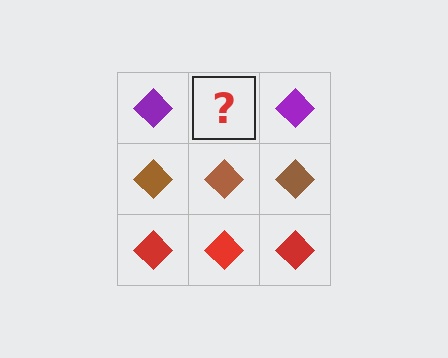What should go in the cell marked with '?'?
The missing cell should contain a purple diamond.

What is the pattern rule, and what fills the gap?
The rule is that each row has a consistent color. The gap should be filled with a purple diamond.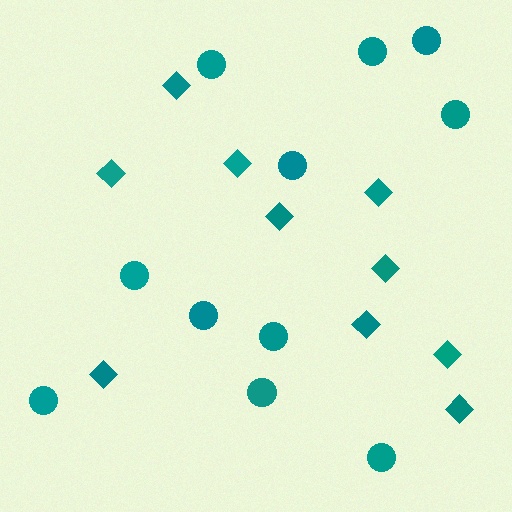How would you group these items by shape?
There are 2 groups: one group of circles (11) and one group of diamonds (10).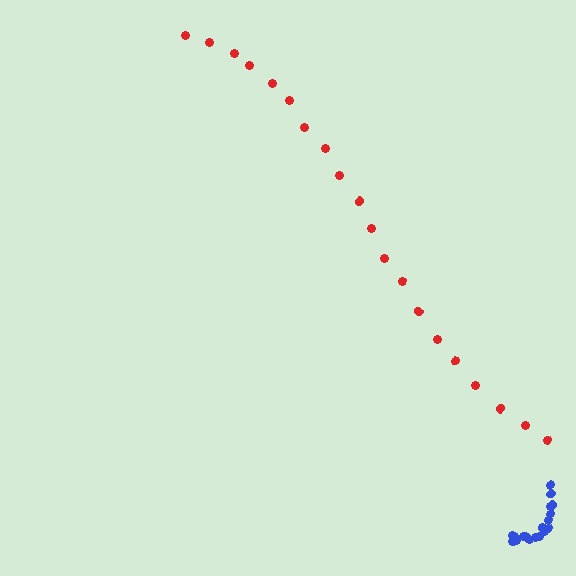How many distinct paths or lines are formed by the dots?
There are 2 distinct paths.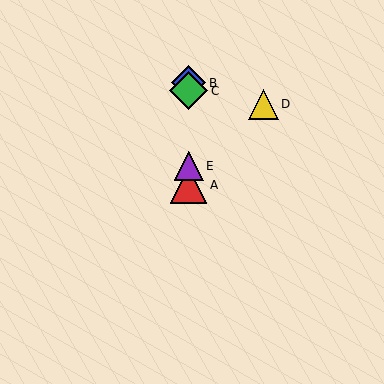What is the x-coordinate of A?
Object A is at x≈189.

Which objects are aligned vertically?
Objects A, B, C, E are aligned vertically.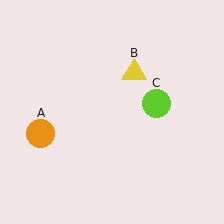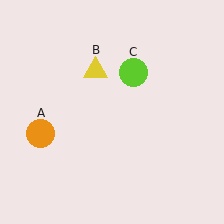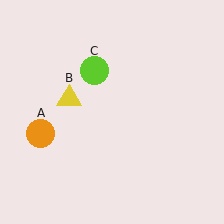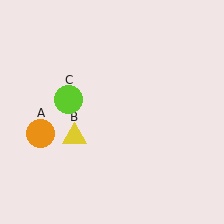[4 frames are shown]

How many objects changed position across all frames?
2 objects changed position: yellow triangle (object B), lime circle (object C).